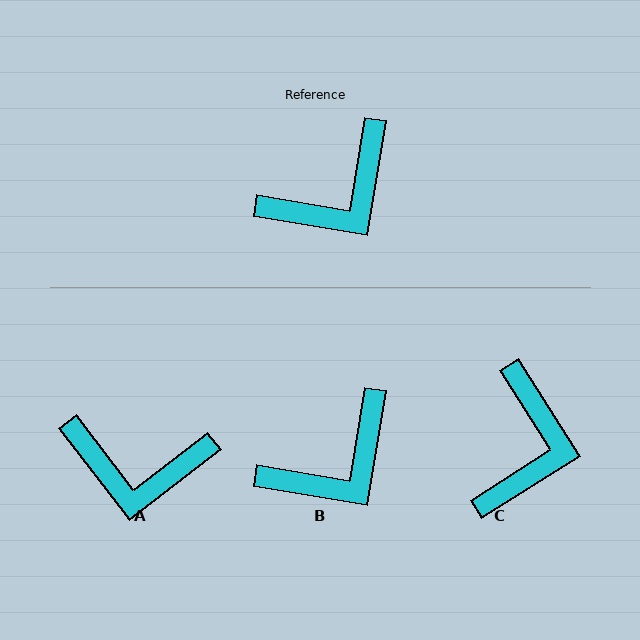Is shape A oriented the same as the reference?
No, it is off by about 43 degrees.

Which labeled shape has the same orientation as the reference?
B.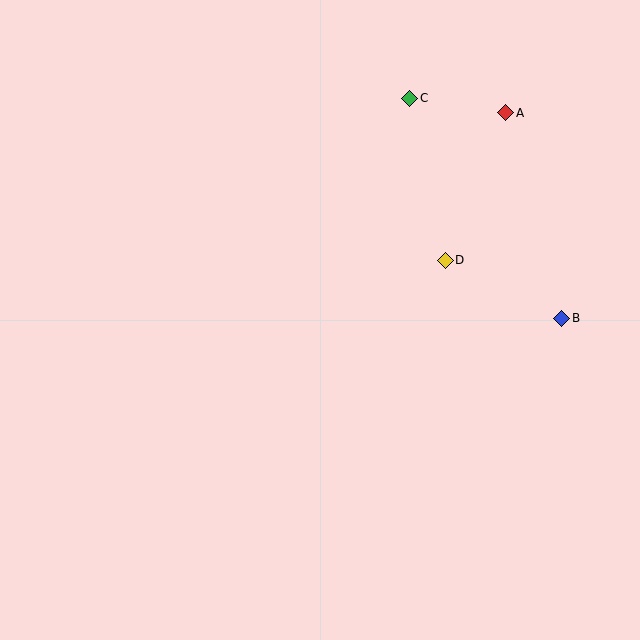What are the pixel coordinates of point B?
Point B is at (562, 318).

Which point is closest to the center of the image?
Point D at (445, 260) is closest to the center.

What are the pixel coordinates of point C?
Point C is at (410, 98).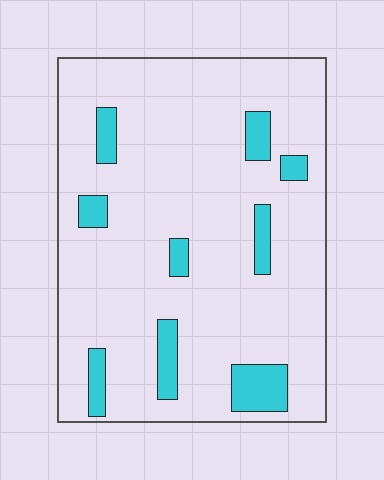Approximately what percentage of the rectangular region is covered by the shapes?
Approximately 10%.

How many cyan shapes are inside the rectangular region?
9.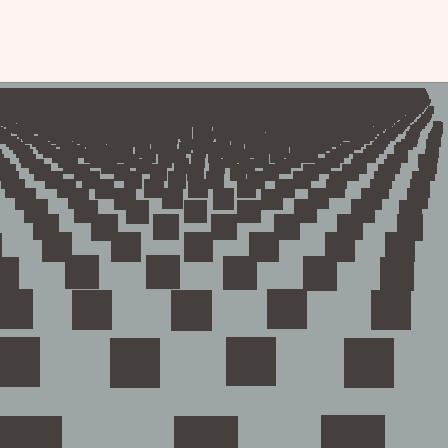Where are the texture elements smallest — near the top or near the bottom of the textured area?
Near the top.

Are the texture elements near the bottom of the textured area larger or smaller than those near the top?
Larger. Near the bottom, elements are closer to the viewer and appear at a bigger on-screen size.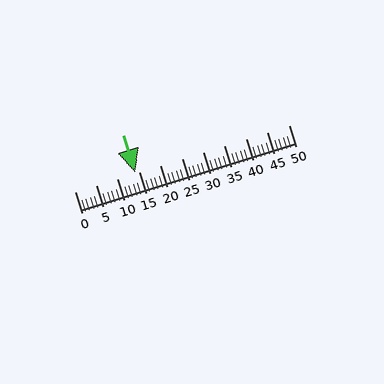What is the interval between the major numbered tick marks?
The major tick marks are spaced 5 units apart.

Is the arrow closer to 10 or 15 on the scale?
The arrow is closer to 15.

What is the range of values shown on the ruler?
The ruler shows values from 0 to 50.